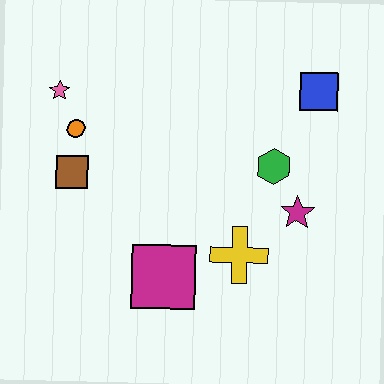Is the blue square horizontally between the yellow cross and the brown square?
No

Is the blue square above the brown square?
Yes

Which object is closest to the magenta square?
The yellow cross is closest to the magenta square.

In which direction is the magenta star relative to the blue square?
The magenta star is below the blue square.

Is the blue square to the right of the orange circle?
Yes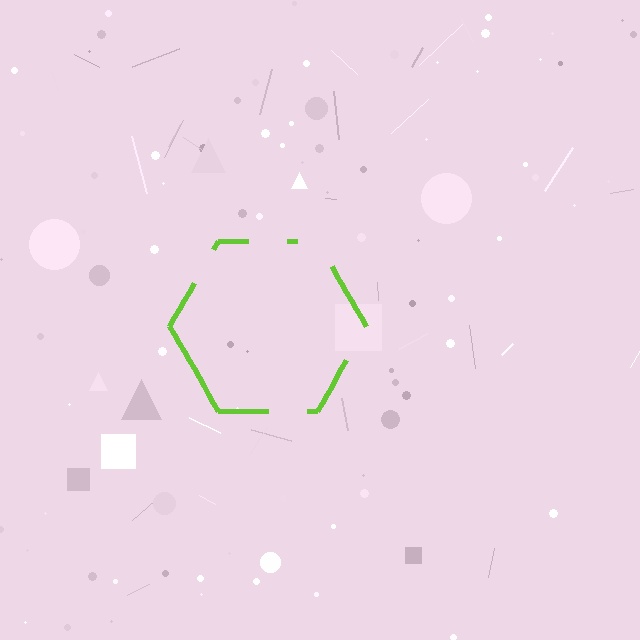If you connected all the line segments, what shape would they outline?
They would outline a hexagon.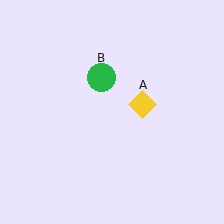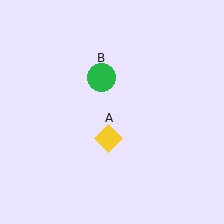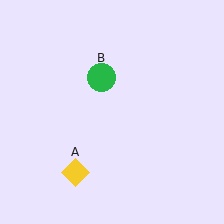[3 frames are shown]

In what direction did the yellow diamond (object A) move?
The yellow diamond (object A) moved down and to the left.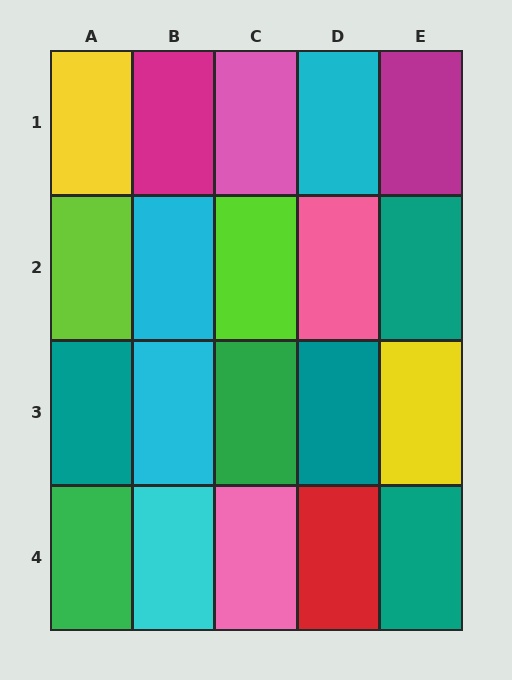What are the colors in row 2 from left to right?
Lime, cyan, lime, pink, teal.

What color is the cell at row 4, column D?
Red.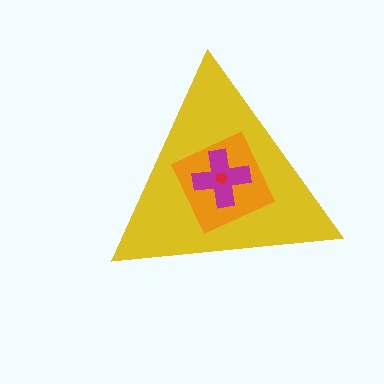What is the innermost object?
The red pentagon.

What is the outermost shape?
The yellow triangle.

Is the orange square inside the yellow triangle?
Yes.